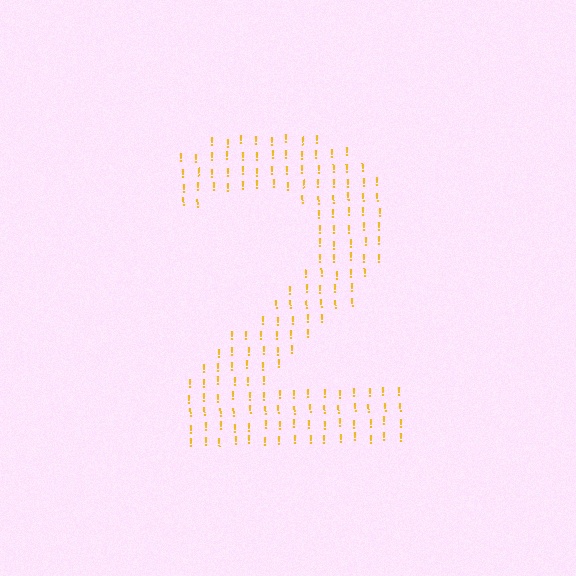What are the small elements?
The small elements are exclamation marks.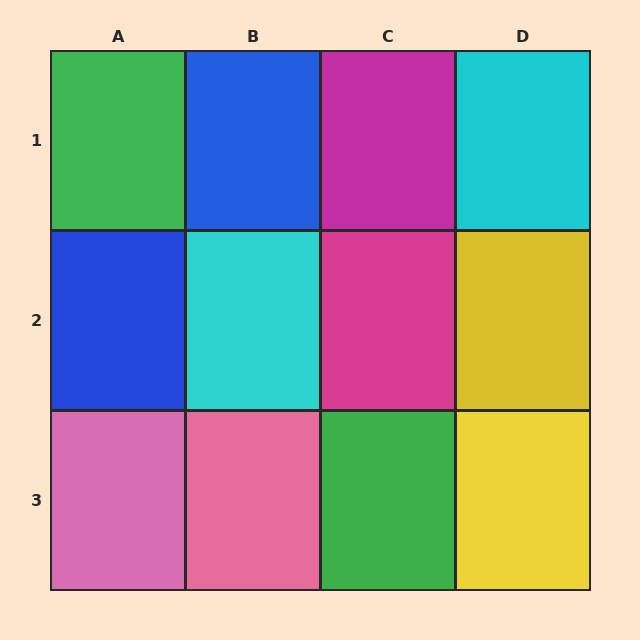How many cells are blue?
2 cells are blue.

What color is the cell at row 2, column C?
Magenta.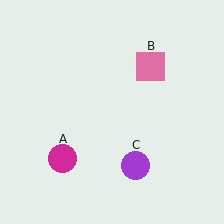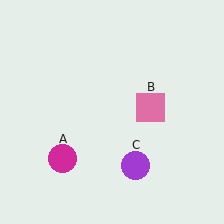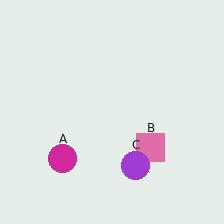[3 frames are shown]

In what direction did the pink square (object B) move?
The pink square (object B) moved down.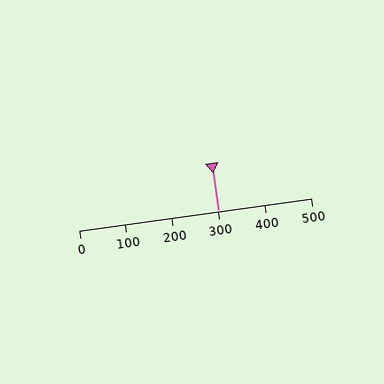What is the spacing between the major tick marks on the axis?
The major ticks are spaced 100 apart.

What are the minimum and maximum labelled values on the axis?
The axis runs from 0 to 500.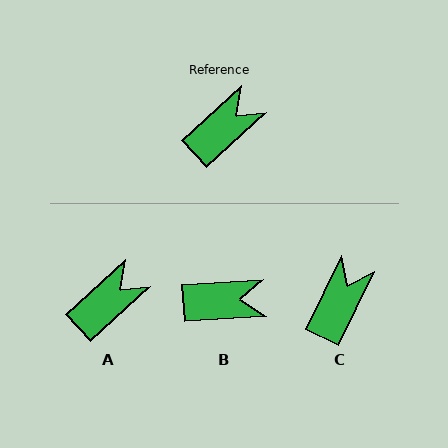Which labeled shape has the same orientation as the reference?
A.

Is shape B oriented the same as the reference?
No, it is off by about 39 degrees.